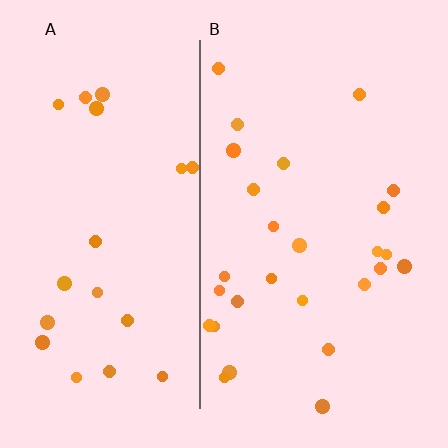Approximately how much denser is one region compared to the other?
Approximately 1.3× — region B over region A.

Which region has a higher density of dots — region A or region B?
B (the right).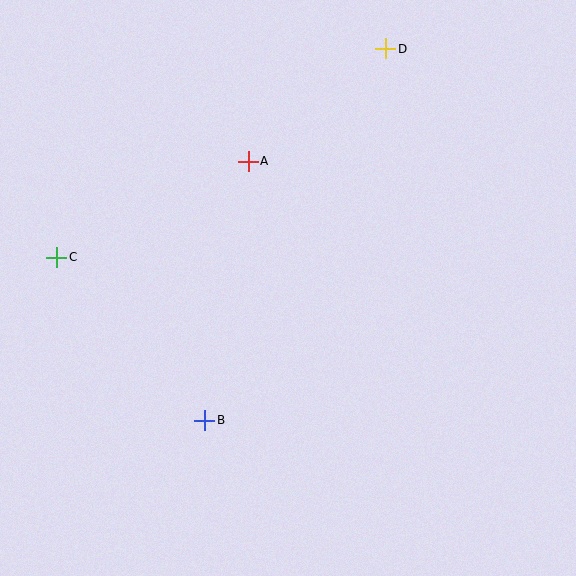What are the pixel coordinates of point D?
Point D is at (386, 49).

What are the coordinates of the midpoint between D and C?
The midpoint between D and C is at (221, 153).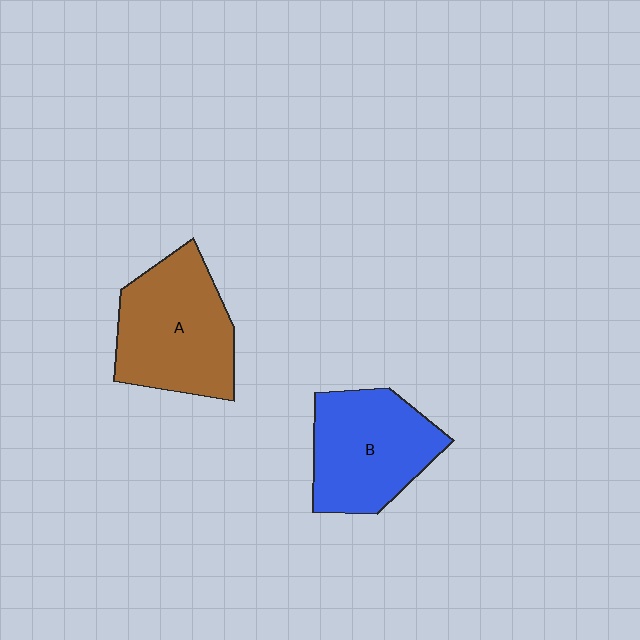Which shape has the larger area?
Shape A (brown).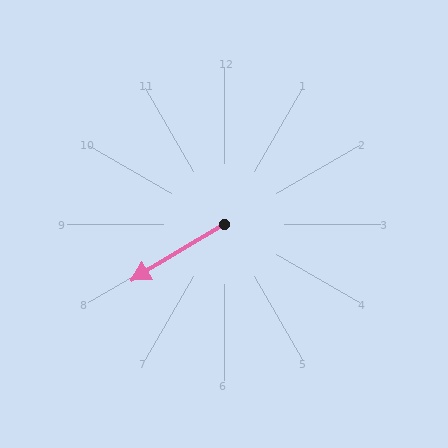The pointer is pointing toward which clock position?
Roughly 8 o'clock.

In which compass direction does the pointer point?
Southwest.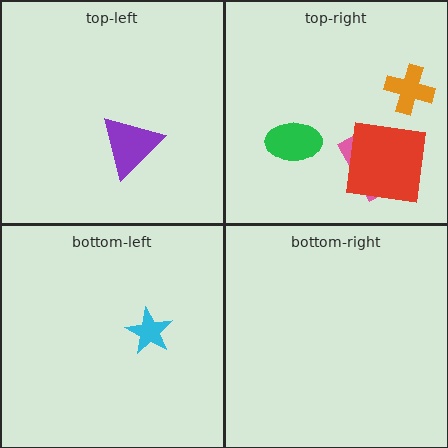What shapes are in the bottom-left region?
The cyan star.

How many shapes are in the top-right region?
4.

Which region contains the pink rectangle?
The top-right region.